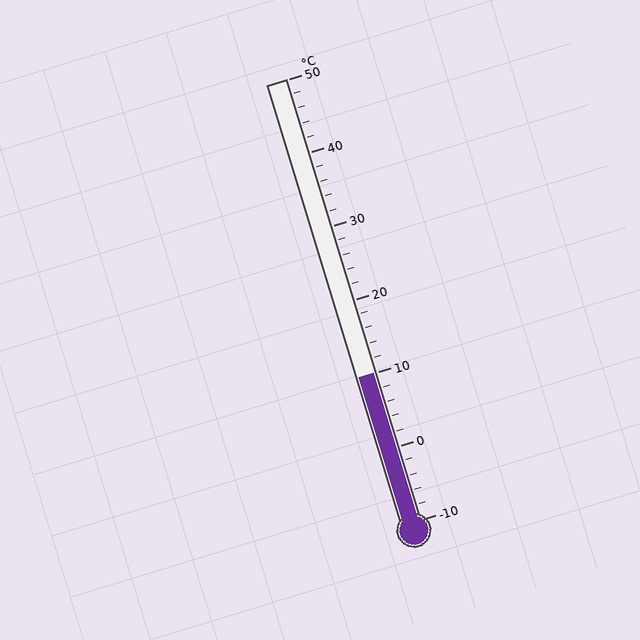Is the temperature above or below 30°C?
The temperature is below 30°C.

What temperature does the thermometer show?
The thermometer shows approximately 10°C.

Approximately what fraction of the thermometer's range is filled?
The thermometer is filled to approximately 35% of its range.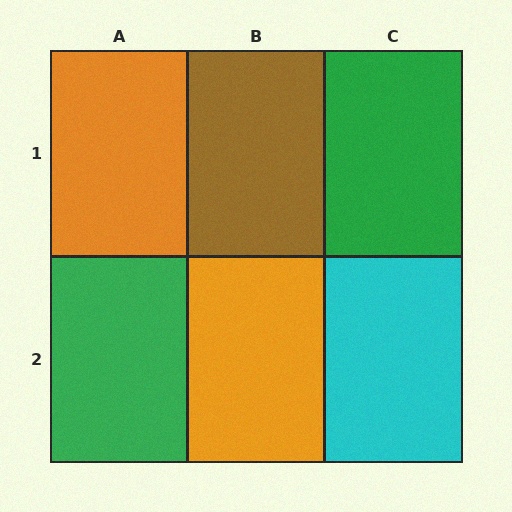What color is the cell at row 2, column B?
Orange.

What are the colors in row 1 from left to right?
Orange, brown, green.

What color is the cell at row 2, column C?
Cyan.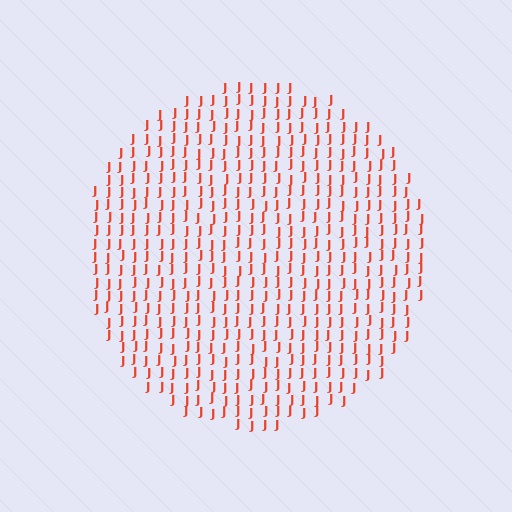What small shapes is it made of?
It is made of small letter J's.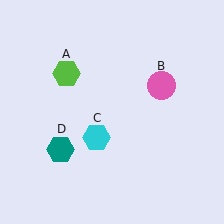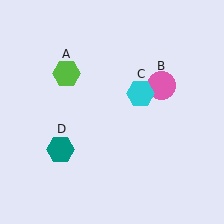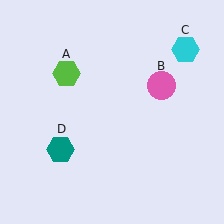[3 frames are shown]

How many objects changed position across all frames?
1 object changed position: cyan hexagon (object C).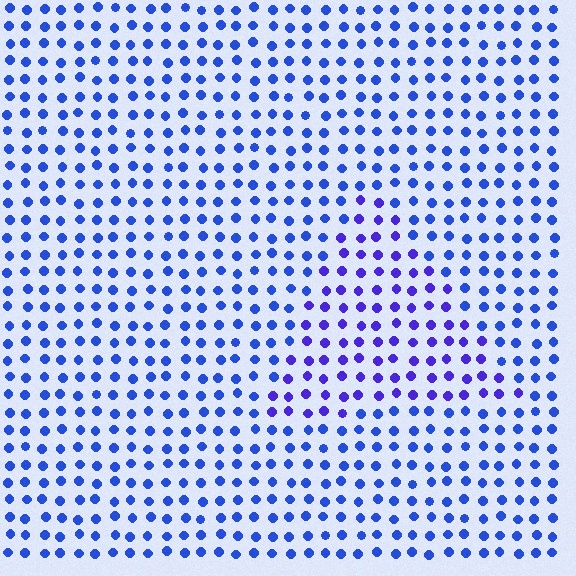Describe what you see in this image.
The image is filled with small blue elements in a uniform arrangement. A triangle-shaped region is visible where the elements are tinted to a slightly different hue, forming a subtle color boundary.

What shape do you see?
I see a triangle.